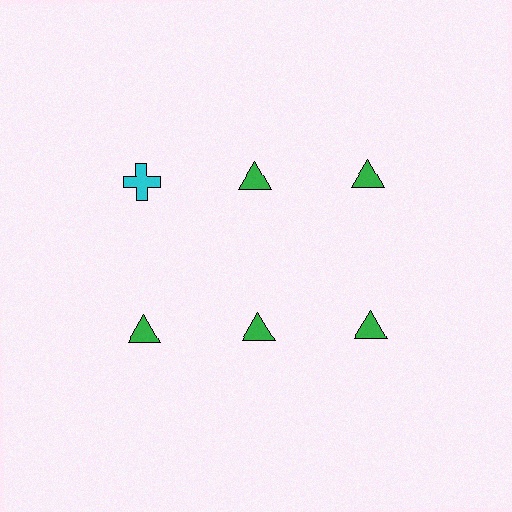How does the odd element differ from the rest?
It differs in both color (cyan instead of green) and shape (cross instead of triangle).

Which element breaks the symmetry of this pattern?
The cyan cross in the top row, leftmost column breaks the symmetry. All other shapes are green triangles.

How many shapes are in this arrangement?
There are 6 shapes arranged in a grid pattern.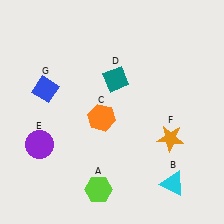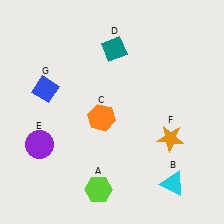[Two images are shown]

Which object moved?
The teal diamond (D) moved up.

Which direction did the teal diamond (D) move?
The teal diamond (D) moved up.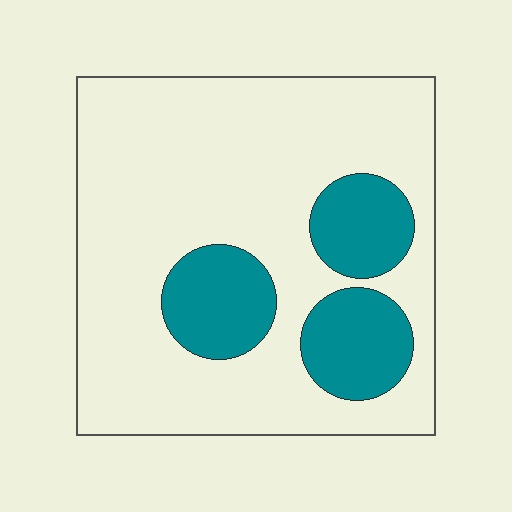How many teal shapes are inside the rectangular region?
3.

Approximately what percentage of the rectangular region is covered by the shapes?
Approximately 25%.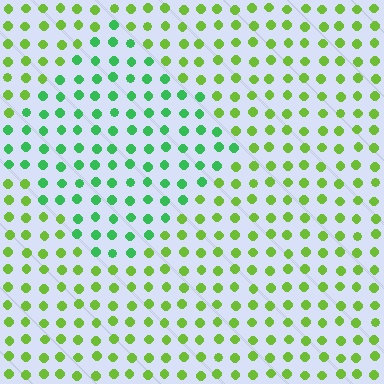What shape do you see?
I see a diamond.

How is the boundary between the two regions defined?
The boundary is defined purely by a slight shift in hue (about 39 degrees). Spacing, size, and orientation are identical on both sides.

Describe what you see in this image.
The image is filled with small lime elements in a uniform arrangement. A diamond-shaped region is visible where the elements are tinted to a slightly different hue, forming a subtle color boundary.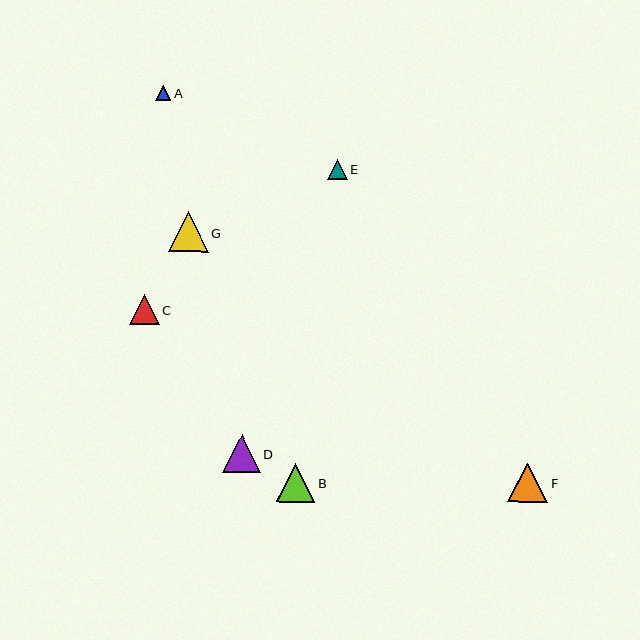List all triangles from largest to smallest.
From largest to smallest: G, F, B, D, C, E, A.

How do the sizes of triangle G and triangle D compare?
Triangle G and triangle D are approximately the same size.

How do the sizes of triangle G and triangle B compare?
Triangle G and triangle B are approximately the same size.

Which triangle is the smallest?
Triangle A is the smallest with a size of approximately 15 pixels.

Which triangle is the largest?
Triangle G is the largest with a size of approximately 40 pixels.